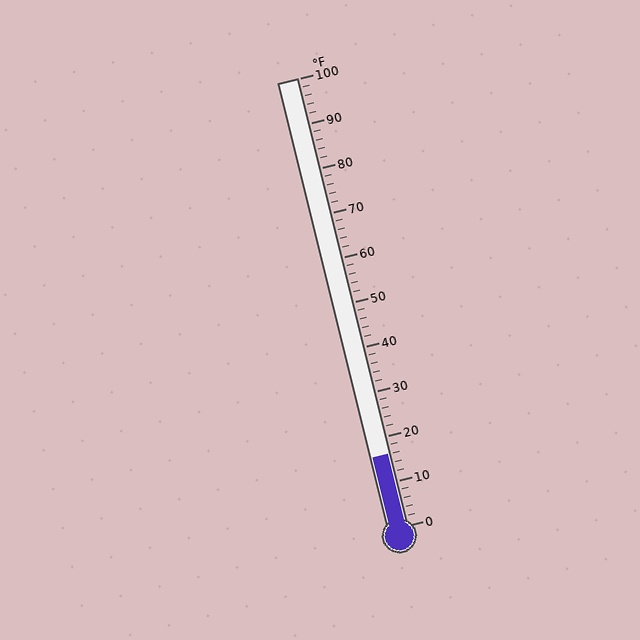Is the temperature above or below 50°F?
The temperature is below 50°F.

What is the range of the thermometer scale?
The thermometer scale ranges from 0°F to 100°F.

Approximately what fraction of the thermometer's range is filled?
The thermometer is filled to approximately 15% of its range.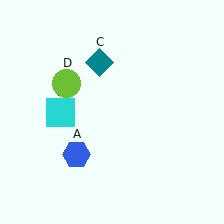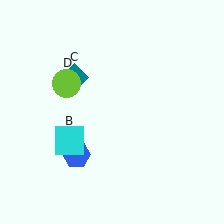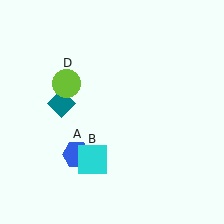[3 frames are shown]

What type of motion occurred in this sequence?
The cyan square (object B), teal diamond (object C) rotated counterclockwise around the center of the scene.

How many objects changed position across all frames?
2 objects changed position: cyan square (object B), teal diamond (object C).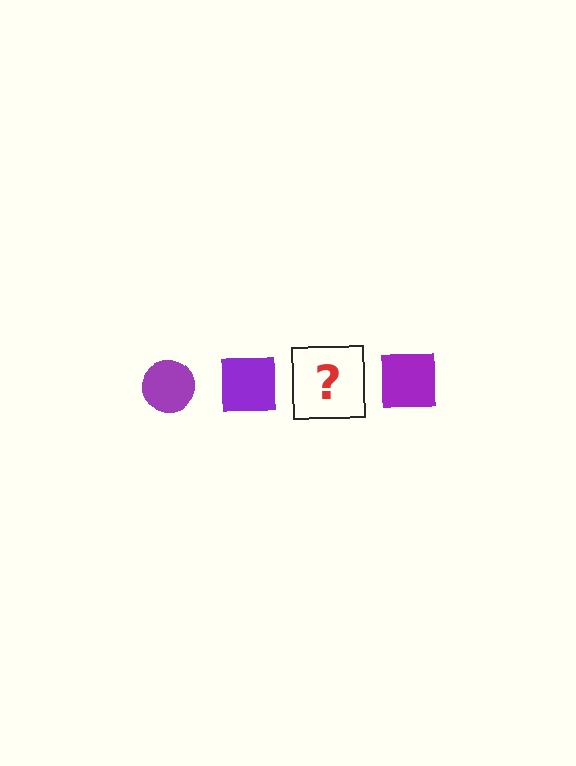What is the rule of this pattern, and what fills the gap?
The rule is that the pattern cycles through circle, square shapes in purple. The gap should be filled with a purple circle.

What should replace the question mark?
The question mark should be replaced with a purple circle.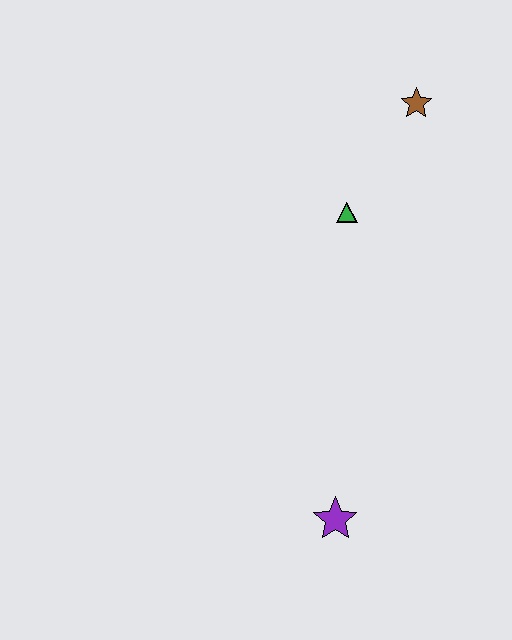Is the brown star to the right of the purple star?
Yes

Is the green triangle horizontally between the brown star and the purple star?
Yes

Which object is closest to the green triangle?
The brown star is closest to the green triangle.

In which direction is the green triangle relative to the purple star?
The green triangle is above the purple star.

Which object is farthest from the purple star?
The brown star is farthest from the purple star.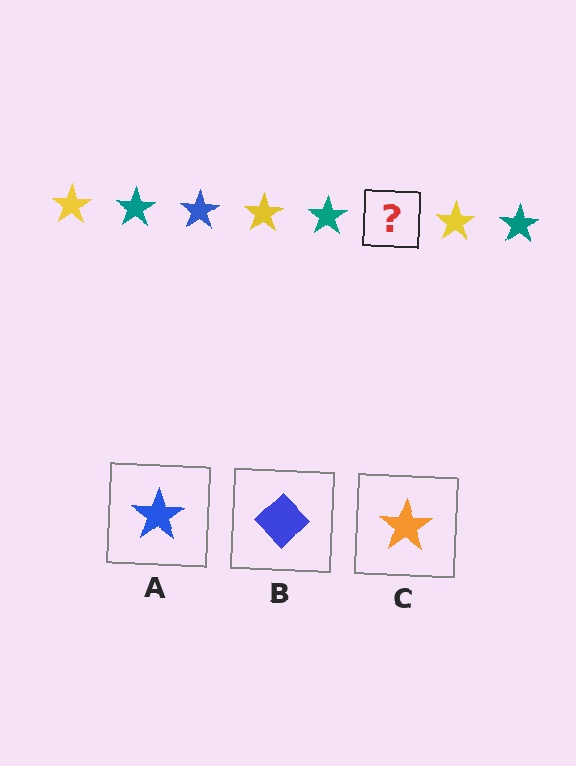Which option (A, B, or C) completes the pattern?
A.